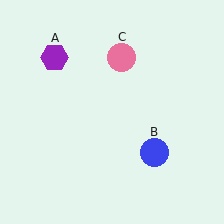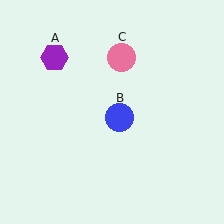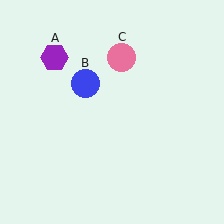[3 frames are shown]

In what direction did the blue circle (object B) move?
The blue circle (object B) moved up and to the left.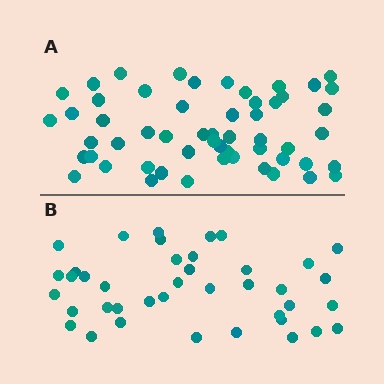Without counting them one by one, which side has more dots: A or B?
Region A (the top region) has more dots.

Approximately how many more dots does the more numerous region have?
Region A has approximately 15 more dots than region B.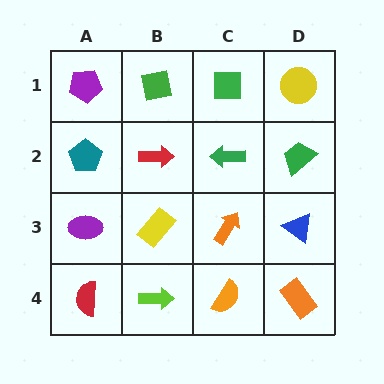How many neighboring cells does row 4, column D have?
2.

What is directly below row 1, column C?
A green arrow.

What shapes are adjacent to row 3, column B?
A red arrow (row 2, column B), a lime arrow (row 4, column B), a purple ellipse (row 3, column A), an orange arrow (row 3, column C).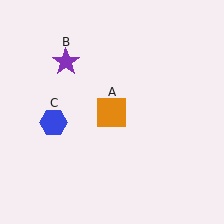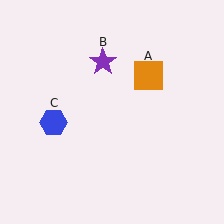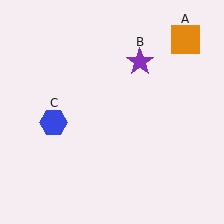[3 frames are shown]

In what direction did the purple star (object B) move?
The purple star (object B) moved right.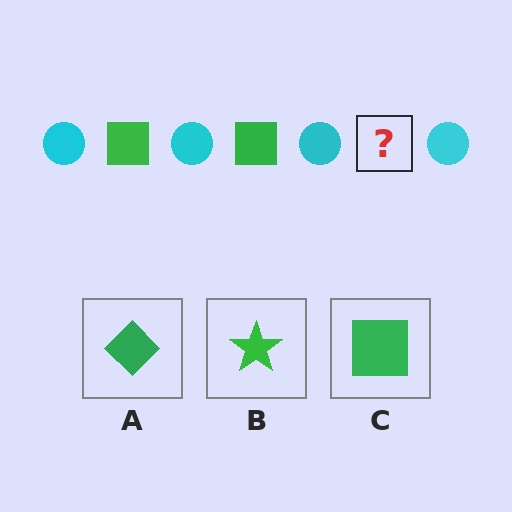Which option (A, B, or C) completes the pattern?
C.